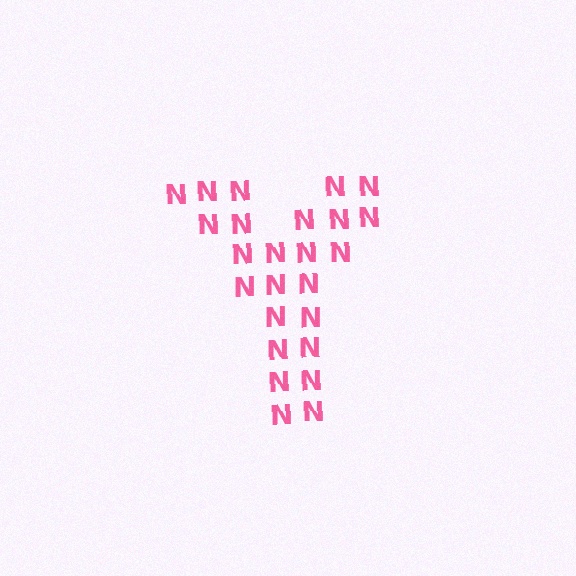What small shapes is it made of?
It is made of small letter N's.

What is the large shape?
The large shape is the letter Y.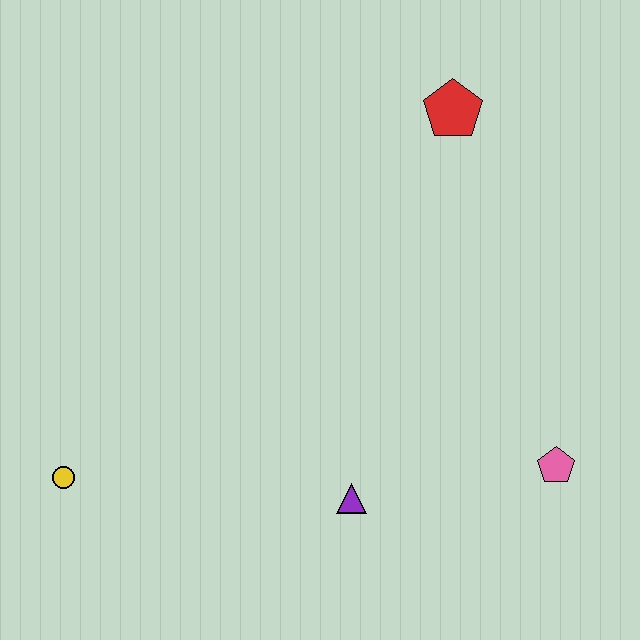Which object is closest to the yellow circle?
The purple triangle is closest to the yellow circle.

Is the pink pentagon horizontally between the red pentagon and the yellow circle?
No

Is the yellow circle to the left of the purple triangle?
Yes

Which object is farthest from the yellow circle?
The red pentagon is farthest from the yellow circle.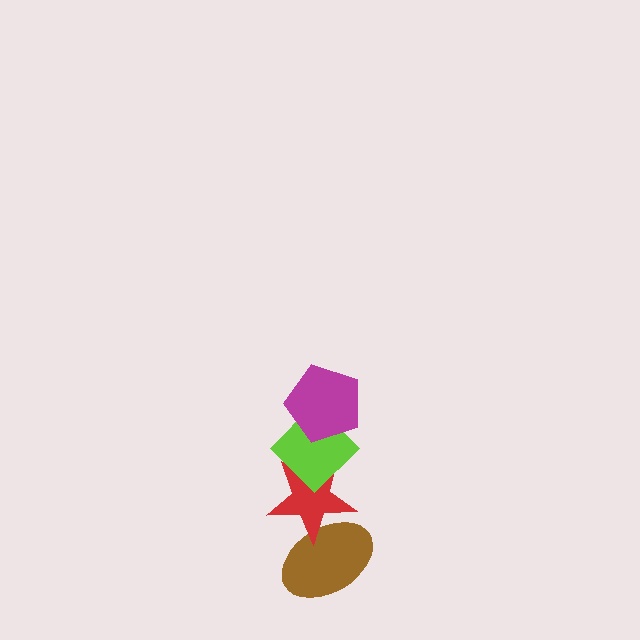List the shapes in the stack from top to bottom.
From top to bottom: the magenta pentagon, the lime diamond, the red star, the brown ellipse.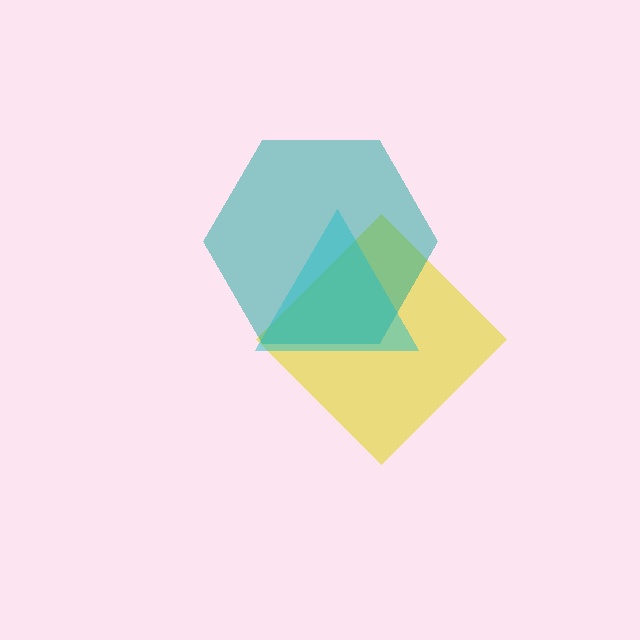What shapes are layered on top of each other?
The layered shapes are: a yellow diamond, a teal hexagon, a cyan triangle.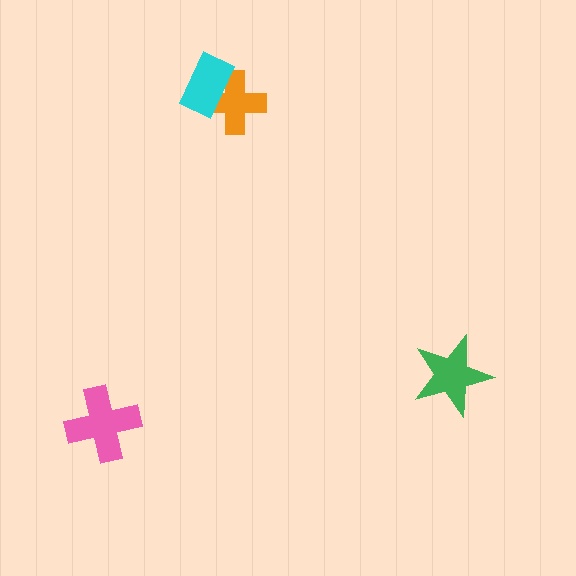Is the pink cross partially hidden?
No, no other shape covers it.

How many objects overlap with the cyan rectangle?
1 object overlaps with the cyan rectangle.